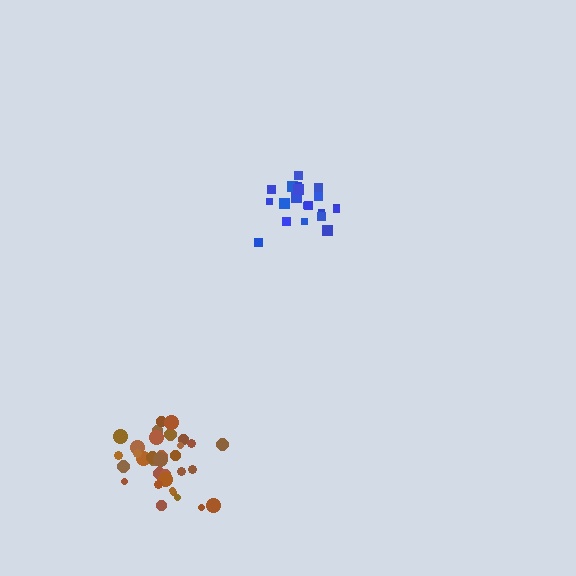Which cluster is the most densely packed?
Brown.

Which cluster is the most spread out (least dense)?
Blue.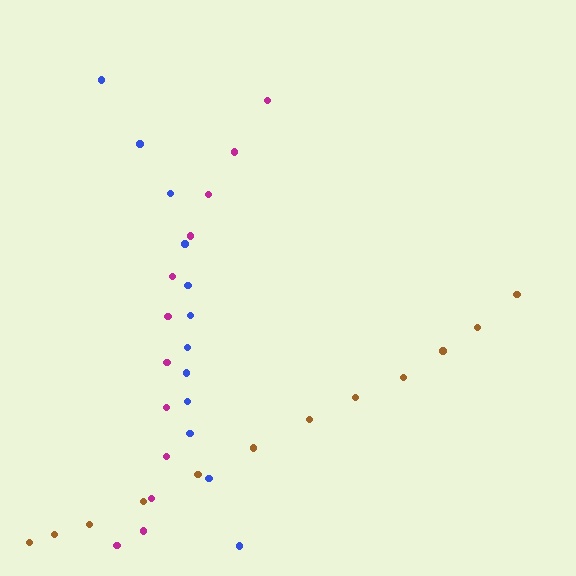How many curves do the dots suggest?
There are 3 distinct paths.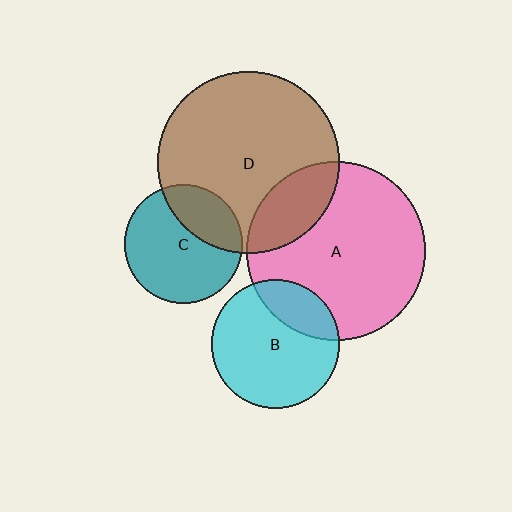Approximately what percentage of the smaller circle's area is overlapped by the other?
Approximately 30%.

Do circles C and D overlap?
Yes.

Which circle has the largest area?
Circle D (brown).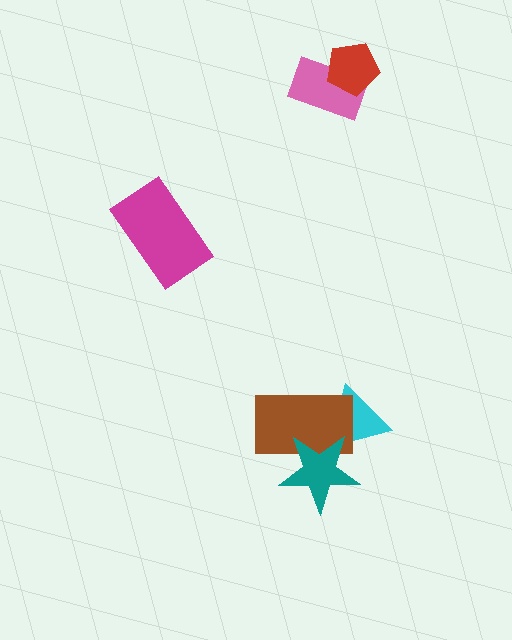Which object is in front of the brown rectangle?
The teal star is in front of the brown rectangle.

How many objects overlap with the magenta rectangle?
0 objects overlap with the magenta rectangle.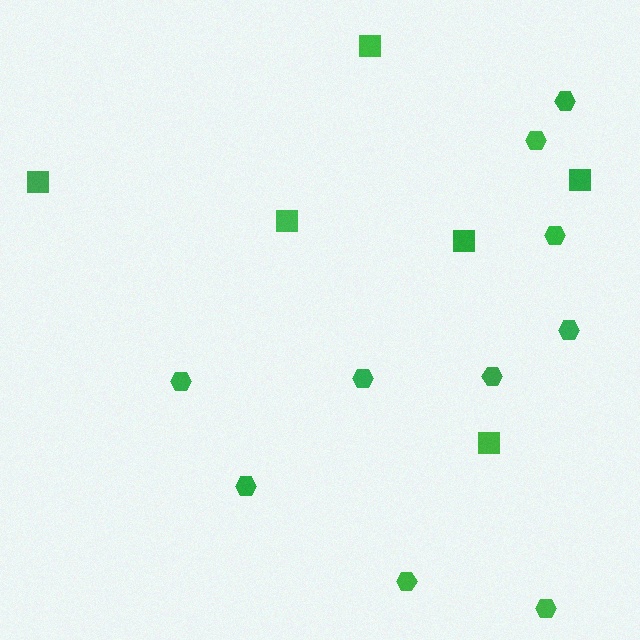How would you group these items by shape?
There are 2 groups: one group of hexagons (10) and one group of squares (6).